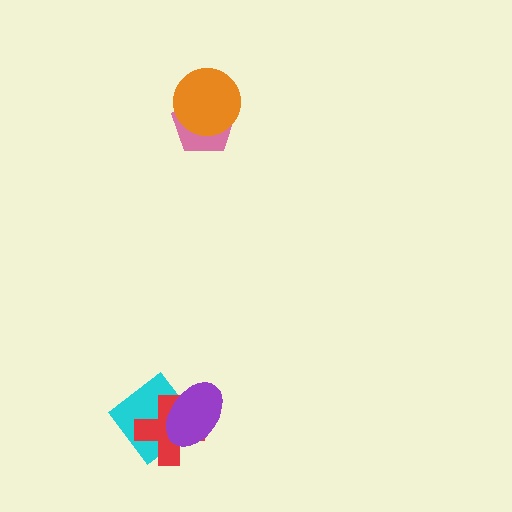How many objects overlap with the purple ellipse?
2 objects overlap with the purple ellipse.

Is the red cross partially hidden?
Yes, it is partially covered by another shape.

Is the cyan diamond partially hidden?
Yes, it is partially covered by another shape.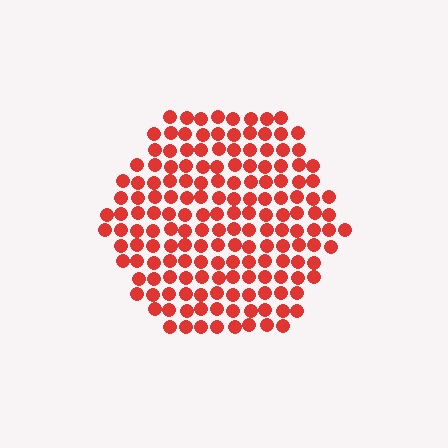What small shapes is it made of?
It is made of small circles.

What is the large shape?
The large shape is a hexagon.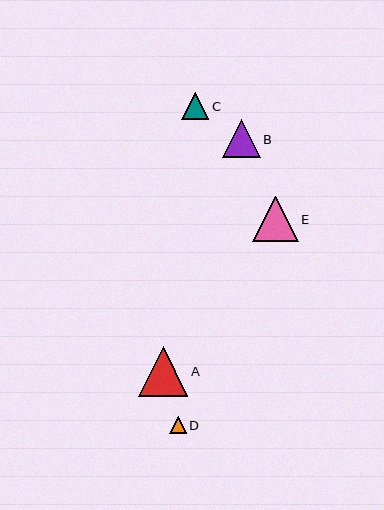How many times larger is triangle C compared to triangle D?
Triangle C is approximately 1.6 times the size of triangle D.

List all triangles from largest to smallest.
From largest to smallest: A, E, B, C, D.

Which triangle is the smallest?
Triangle D is the smallest with a size of approximately 17 pixels.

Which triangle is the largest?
Triangle A is the largest with a size of approximately 49 pixels.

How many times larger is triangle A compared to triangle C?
Triangle A is approximately 1.8 times the size of triangle C.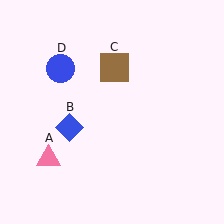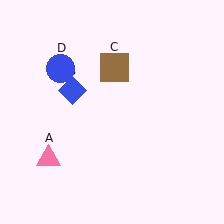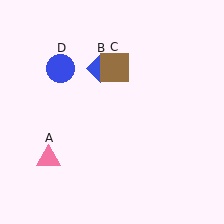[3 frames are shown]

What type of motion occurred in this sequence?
The blue diamond (object B) rotated clockwise around the center of the scene.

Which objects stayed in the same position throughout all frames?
Pink triangle (object A) and brown square (object C) and blue circle (object D) remained stationary.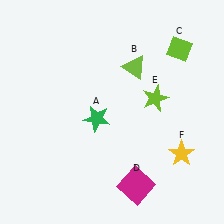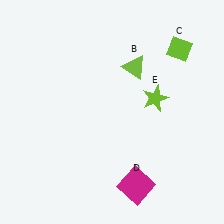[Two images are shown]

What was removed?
The green star (A), the yellow star (F) were removed in Image 2.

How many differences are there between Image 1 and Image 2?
There are 2 differences between the two images.